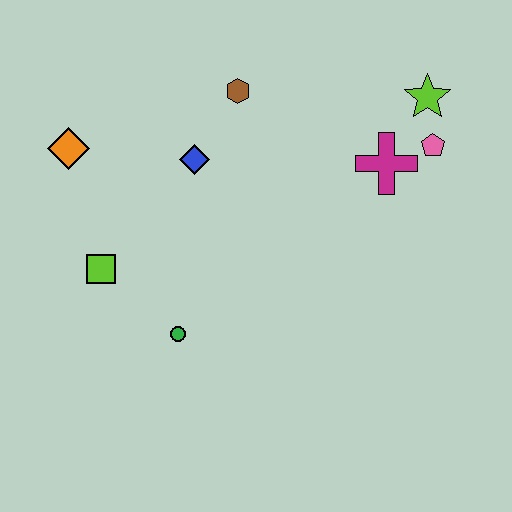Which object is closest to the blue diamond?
The brown hexagon is closest to the blue diamond.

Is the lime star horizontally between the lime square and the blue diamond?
No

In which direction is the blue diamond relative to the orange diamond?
The blue diamond is to the right of the orange diamond.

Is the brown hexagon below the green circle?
No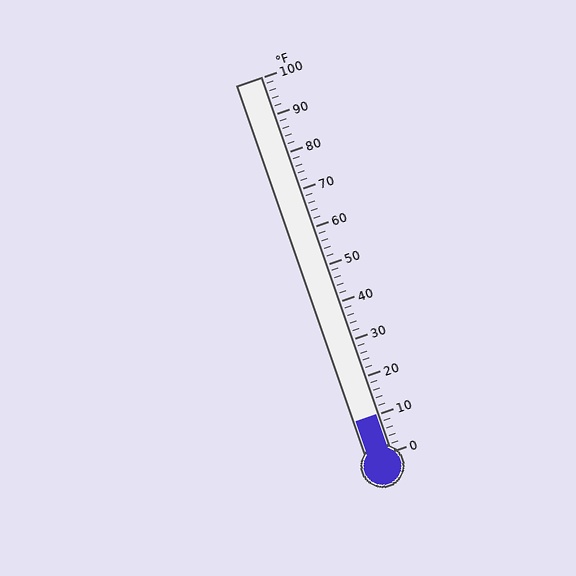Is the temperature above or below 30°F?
The temperature is below 30°F.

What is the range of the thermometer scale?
The thermometer scale ranges from 0°F to 100°F.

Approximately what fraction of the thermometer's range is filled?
The thermometer is filled to approximately 10% of its range.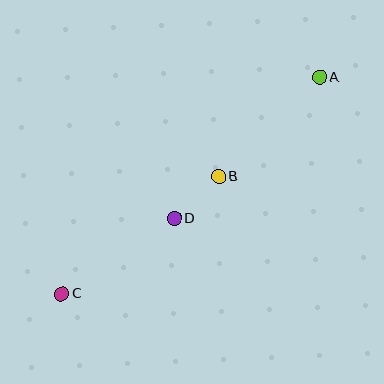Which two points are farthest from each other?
Points A and C are farthest from each other.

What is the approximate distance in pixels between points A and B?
The distance between A and B is approximately 142 pixels.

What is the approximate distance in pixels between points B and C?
The distance between B and C is approximately 195 pixels.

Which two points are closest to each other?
Points B and D are closest to each other.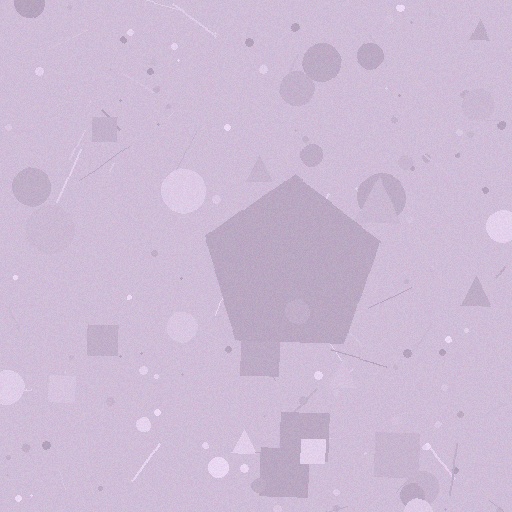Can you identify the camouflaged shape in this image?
The camouflaged shape is a pentagon.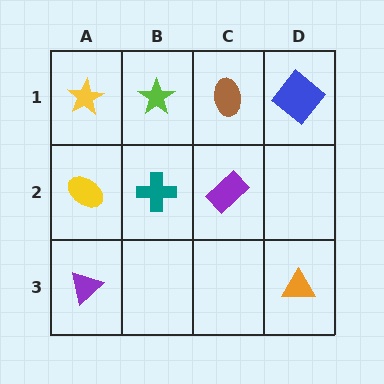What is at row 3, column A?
A purple triangle.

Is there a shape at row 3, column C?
No, that cell is empty.